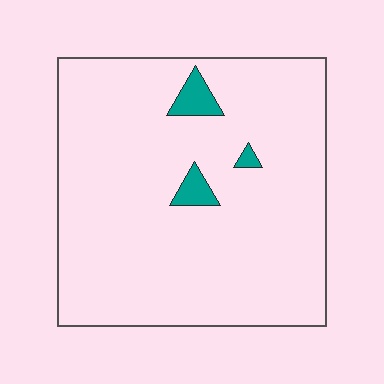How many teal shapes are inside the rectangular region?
3.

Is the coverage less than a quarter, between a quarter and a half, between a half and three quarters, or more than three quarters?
Less than a quarter.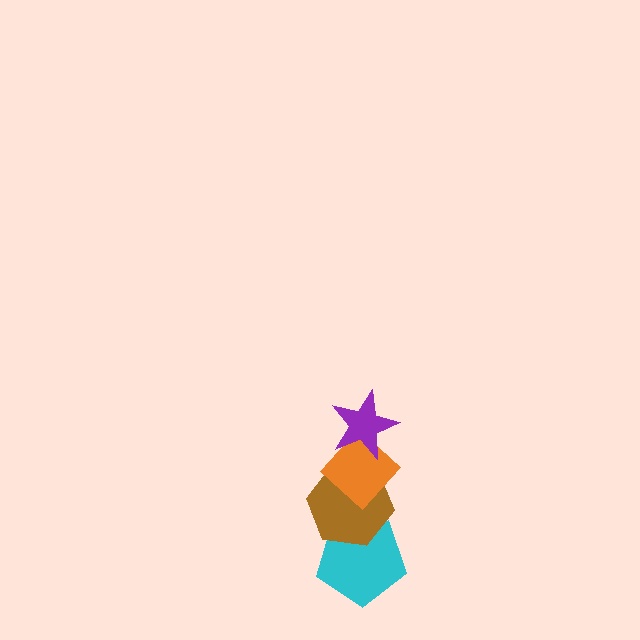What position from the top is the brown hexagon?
The brown hexagon is 3rd from the top.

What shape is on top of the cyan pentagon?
The brown hexagon is on top of the cyan pentagon.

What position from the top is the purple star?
The purple star is 1st from the top.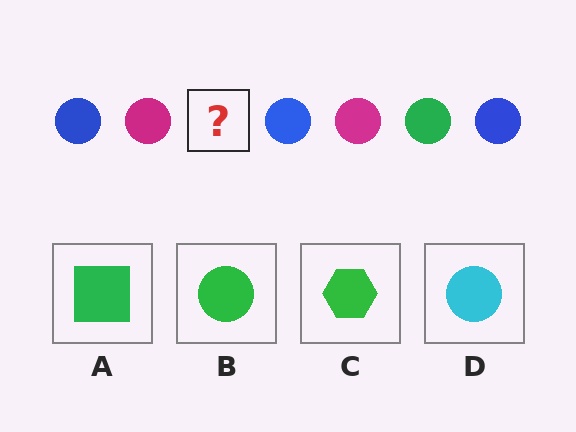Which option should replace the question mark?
Option B.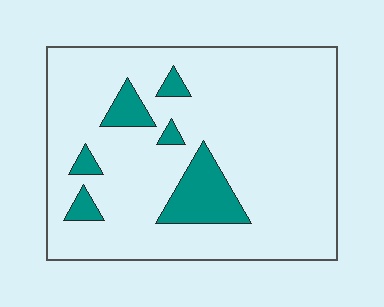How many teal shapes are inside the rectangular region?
6.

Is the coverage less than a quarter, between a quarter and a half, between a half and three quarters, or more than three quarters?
Less than a quarter.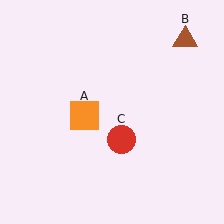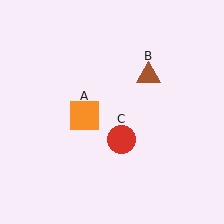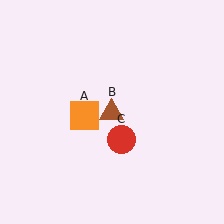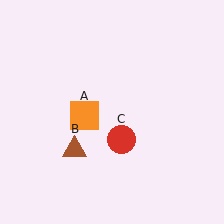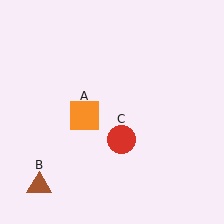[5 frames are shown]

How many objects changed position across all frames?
1 object changed position: brown triangle (object B).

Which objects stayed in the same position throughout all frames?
Orange square (object A) and red circle (object C) remained stationary.